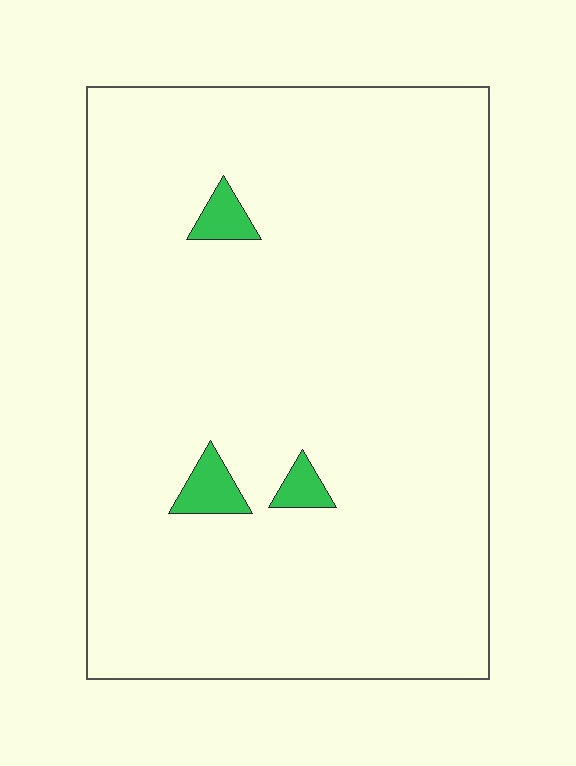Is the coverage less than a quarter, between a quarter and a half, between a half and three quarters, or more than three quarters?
Less than a quarter.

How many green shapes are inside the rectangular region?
3.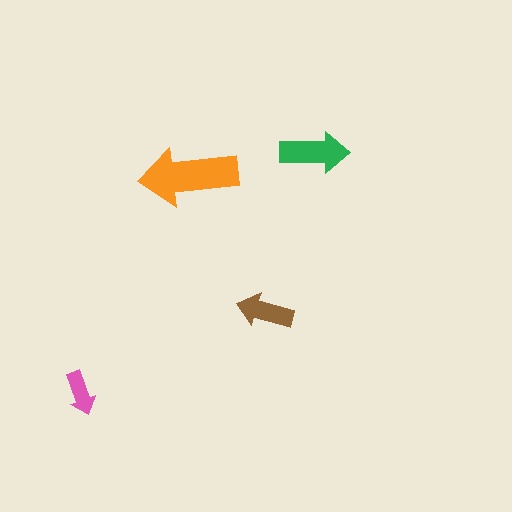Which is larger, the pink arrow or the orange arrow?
The orange one.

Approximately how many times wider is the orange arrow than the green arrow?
About 1.5 times wider.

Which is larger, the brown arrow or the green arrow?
The green one.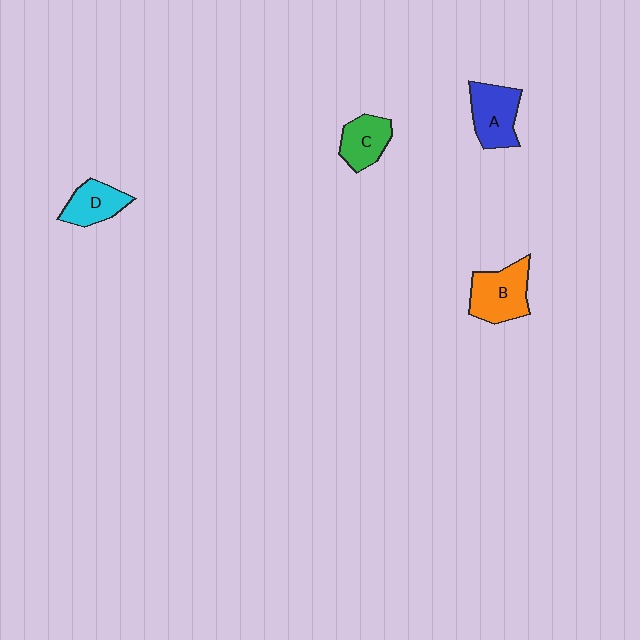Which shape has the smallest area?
Shape D (cyan).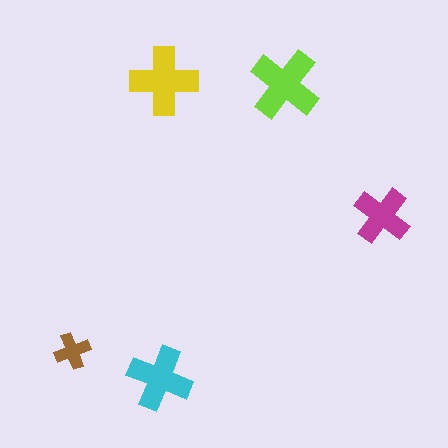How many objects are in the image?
There are 5 objects in the image.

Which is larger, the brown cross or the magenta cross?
The magenta one.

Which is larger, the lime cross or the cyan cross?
The lime one.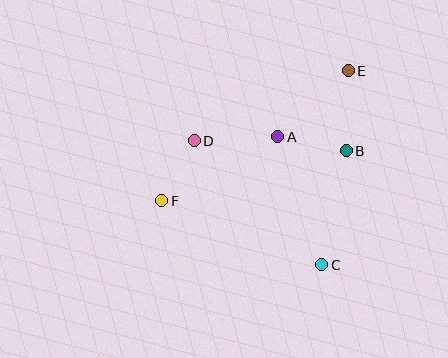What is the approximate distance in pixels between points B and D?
The distance between B and D is approximately 152 pixels.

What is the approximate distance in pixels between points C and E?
The distance between C and E is approximately 196 pixels.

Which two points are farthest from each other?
Points E and F are farthest from each other.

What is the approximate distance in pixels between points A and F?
The distance between A and F is approximately 133 pixels.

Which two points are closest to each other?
Points D and F are closest to each other.